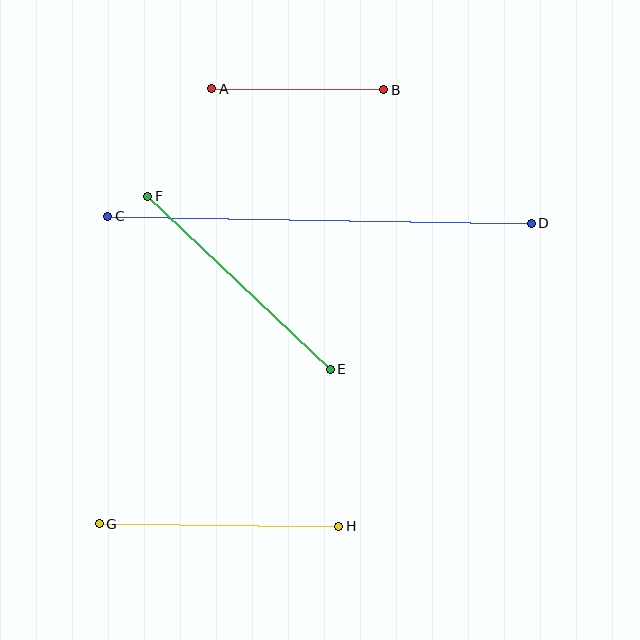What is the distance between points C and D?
The distance is approximately 424 pixels.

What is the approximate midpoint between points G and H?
The midpoint is at approximately (219, 525) pixels.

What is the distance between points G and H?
The distance is approximately 240 pixels.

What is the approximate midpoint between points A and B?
The midpoint is at approximately (298, 89) pixels.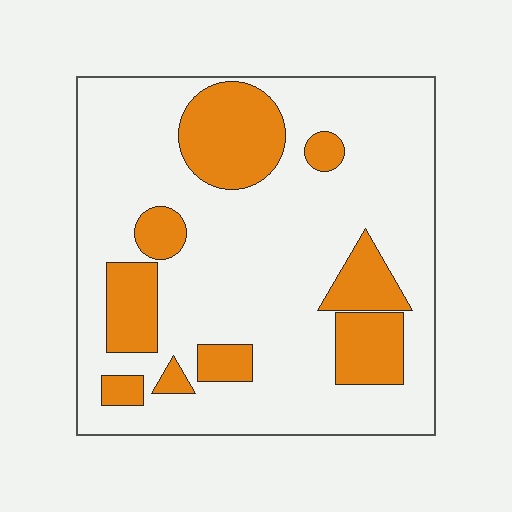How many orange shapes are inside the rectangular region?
9.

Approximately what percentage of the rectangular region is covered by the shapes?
Approximately 25%.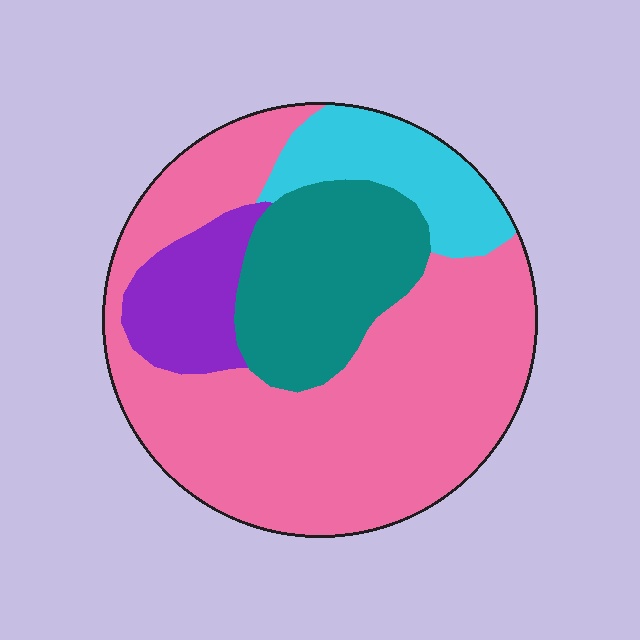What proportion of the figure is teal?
Teal takes up less than a quarter of the figure.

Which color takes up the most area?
Pink, at roughly 55%.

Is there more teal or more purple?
Teal.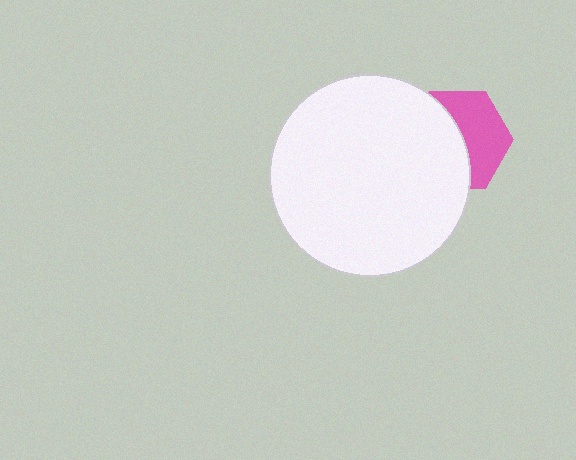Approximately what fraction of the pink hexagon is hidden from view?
Roughly 53% of the pink hexagon is hidden behind the white circle.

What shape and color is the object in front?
The object in front is a white circle.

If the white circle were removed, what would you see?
You would see the complete pink hexagon.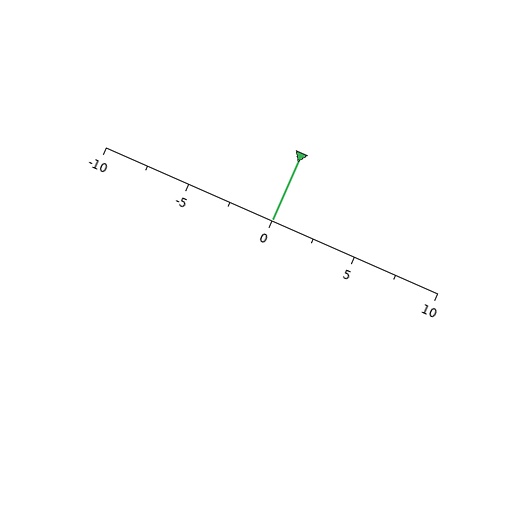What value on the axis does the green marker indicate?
The marker indicates approximately 0.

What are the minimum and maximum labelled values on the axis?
The axis runs from -10 to 10.